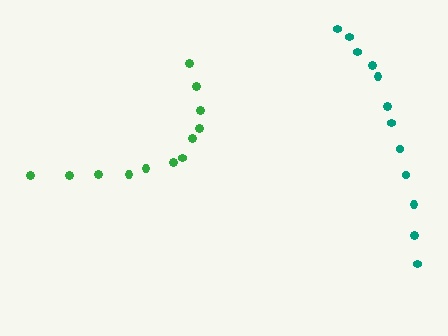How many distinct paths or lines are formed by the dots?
There are 2 distinct paths.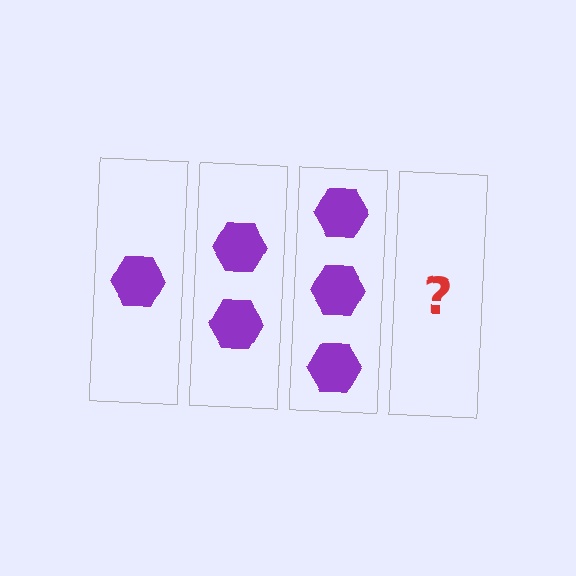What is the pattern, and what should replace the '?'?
The pattern is that each step adds one more hexagon. The '?' should be 4 hexagons.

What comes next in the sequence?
The next element should be 4 hexagons.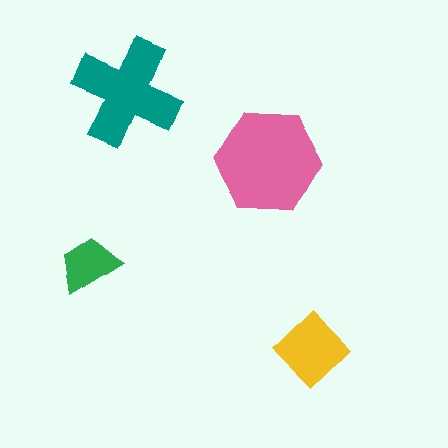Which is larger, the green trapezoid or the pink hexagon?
The pink hexagon.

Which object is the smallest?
The green trapezoid.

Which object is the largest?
The pink hexagon.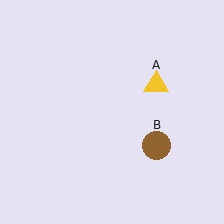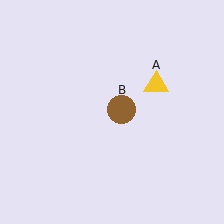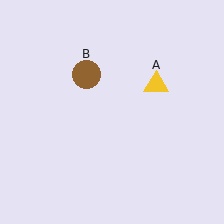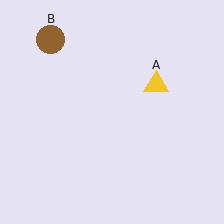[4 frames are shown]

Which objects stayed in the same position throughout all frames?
Yellow triangle (object A) remained stationary.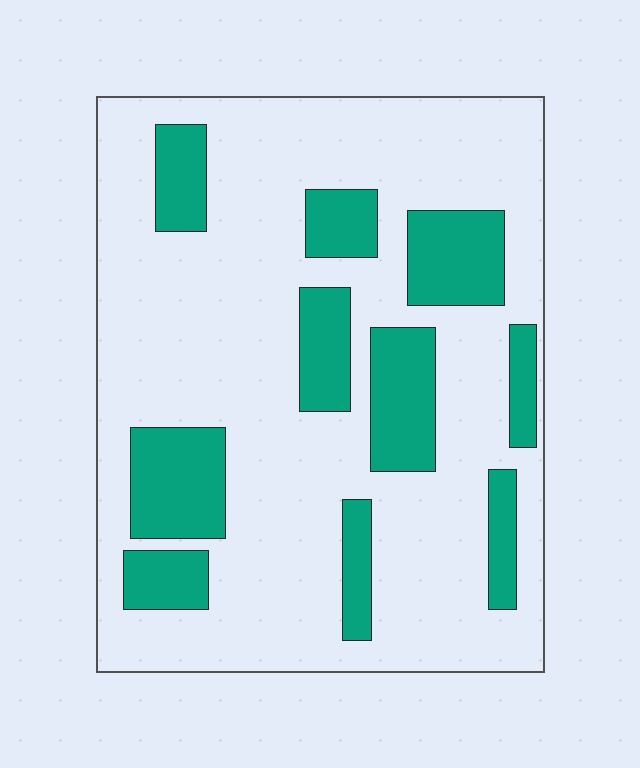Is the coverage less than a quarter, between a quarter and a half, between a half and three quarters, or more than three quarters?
Less than a quarter.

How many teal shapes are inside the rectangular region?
10.